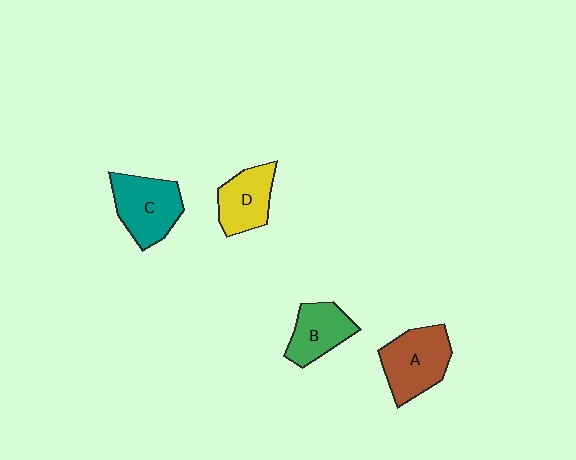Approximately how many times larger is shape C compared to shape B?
Approximately 1.3 times.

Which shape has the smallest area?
Shape B (green).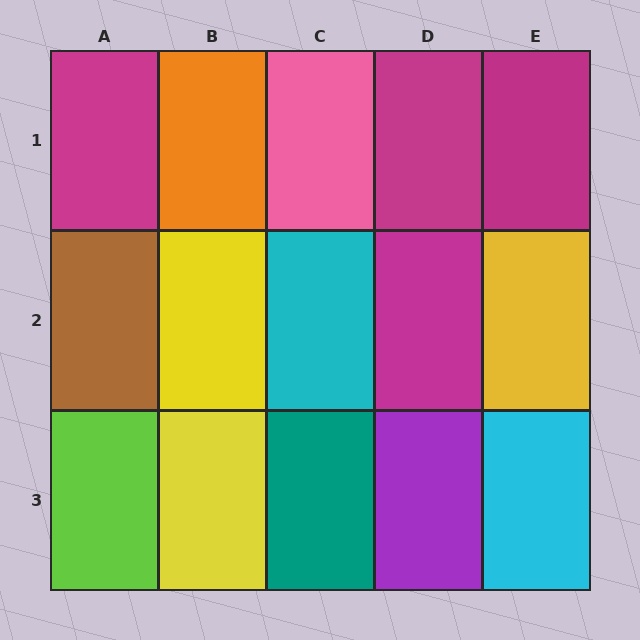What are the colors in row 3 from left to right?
Lime, yellow, teal, purple, cyan.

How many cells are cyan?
2 cells are cyan.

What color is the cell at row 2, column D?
Magenta.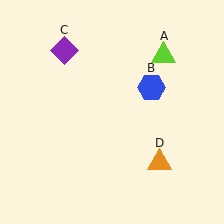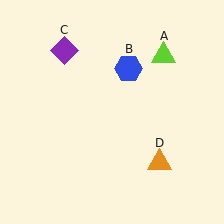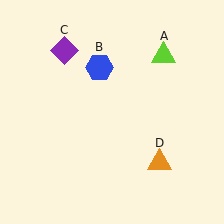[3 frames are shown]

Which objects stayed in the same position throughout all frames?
Lime triangle (object A) and purple diamond (object C) and orange triangle (object D) remained stationary.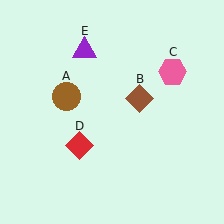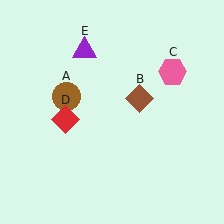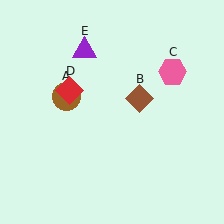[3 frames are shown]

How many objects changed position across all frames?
1 object changed position: red diamond (object D).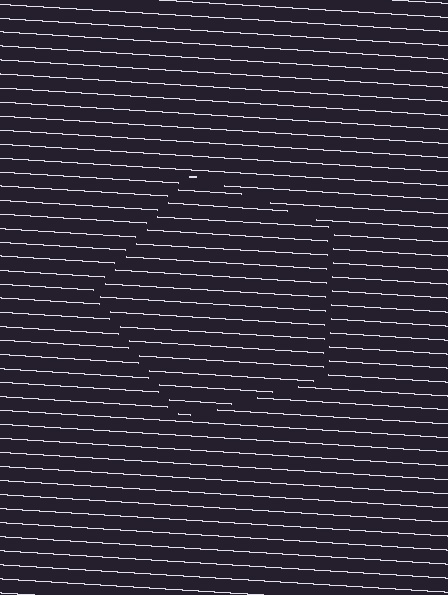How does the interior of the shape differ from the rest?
The interior of the shape contains the same grating, shifted by half a period — the contour is defined by the phase discontinuity where line-ends from the inner and outer gratings abut.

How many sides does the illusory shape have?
5 sides — the line-ends trace a pentagon.